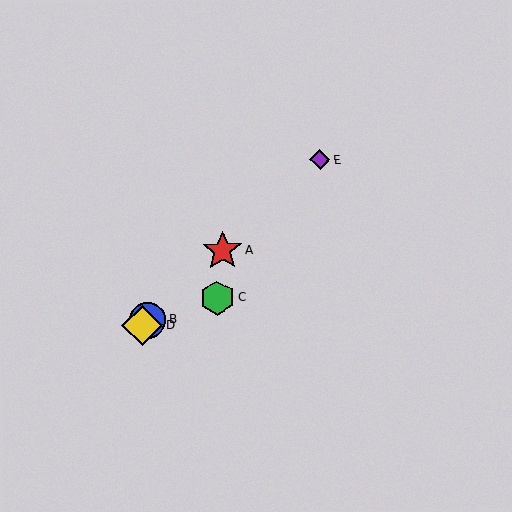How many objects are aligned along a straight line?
4 objects (A, B, D, E) are aligned along a straight line.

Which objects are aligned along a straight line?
Objects A, B, D, E are aligned along a straight line.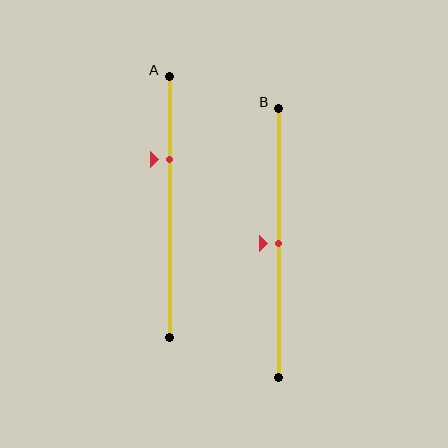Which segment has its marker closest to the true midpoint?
Segment B has its marker closest to the true midpoint.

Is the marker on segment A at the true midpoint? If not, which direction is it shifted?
No, the marker on segment A is shifted upward by about 18% of the segment length.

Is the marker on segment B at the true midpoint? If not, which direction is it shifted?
Yes, the marker on segment B is at the true midpoint.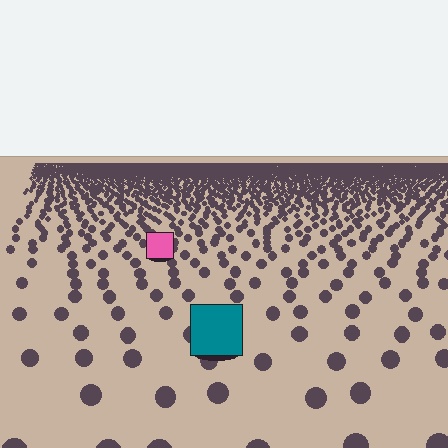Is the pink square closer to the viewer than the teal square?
No. The teal square is closer — you can tell from the texture gradient: the ground texture is coarser near it.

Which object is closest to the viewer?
The teal square is closest. The texture marks near it are larger and more spread out.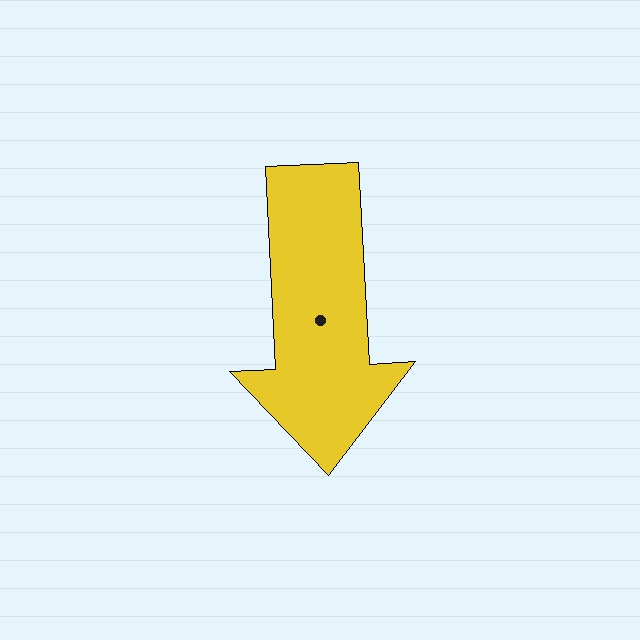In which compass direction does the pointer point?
South.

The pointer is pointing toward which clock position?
Roughly 6 o'clock.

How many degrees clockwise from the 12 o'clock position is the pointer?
Approximately 177 degrees.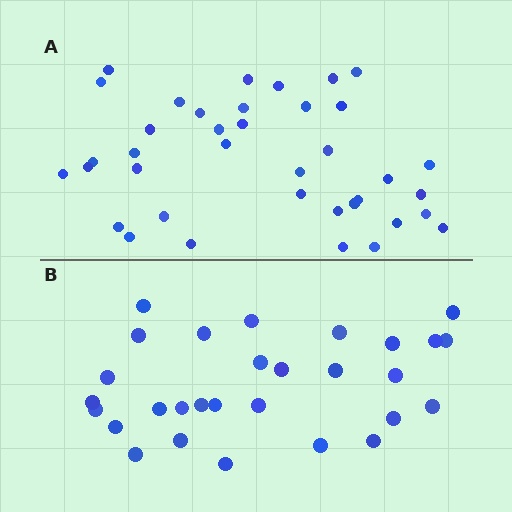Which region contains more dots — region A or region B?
Region A (the top region) has more dots.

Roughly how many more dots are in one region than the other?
Region A has roughly 8 or so more dots than region B.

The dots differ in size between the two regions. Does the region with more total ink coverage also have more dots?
No. Region B has more total ink coverage because its dots are larger, but region A actually contains more individual dots. Total area can be misleading — the number of items is what matters here.